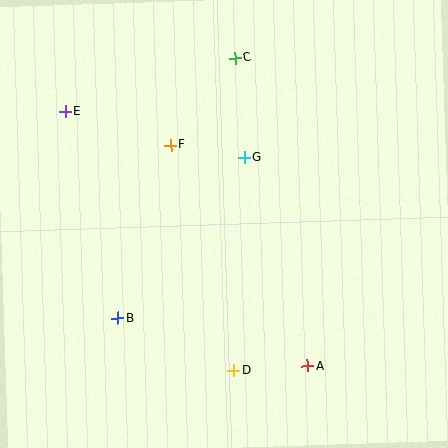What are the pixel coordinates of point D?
Point D is at (234, 370).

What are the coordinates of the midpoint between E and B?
The midpoint between E and B is at (92, 215).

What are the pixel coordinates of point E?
Point E is at (65, 111).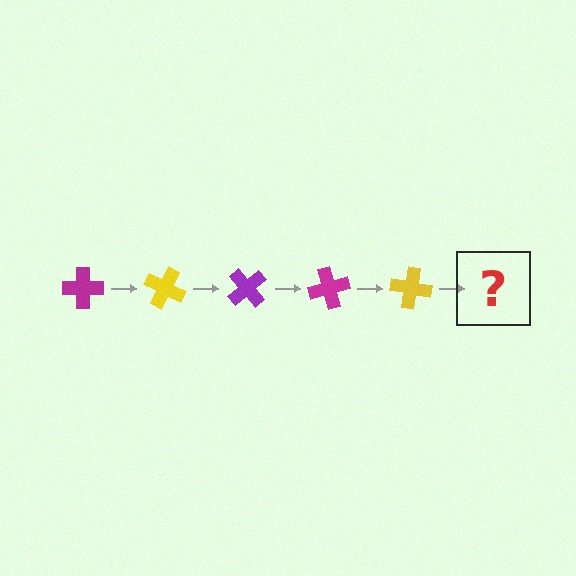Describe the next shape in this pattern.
It should be a purple cross, rotated 125 degrees from the start.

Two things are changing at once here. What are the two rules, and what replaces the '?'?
The two rules are that it rotates 25 degrees each step and the color cycles through magenta, yellow, and purple. The '?' should be a purple cross, rotated 125 degrees from the start.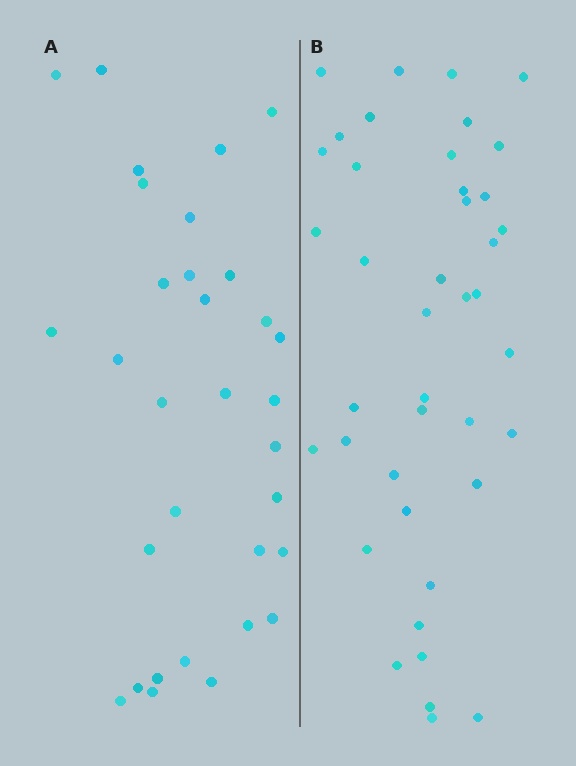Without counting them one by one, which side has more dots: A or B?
Region B (the right region) has more dots.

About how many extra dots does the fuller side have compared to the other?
Region B has roughly 8 or so more dots than region A.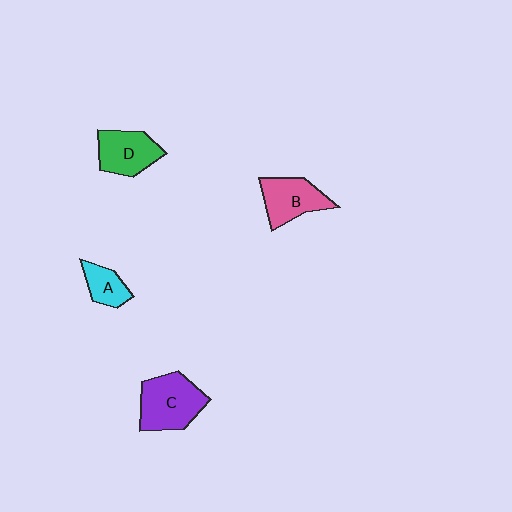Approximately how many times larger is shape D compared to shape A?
Approximately 1.6 times.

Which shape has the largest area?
Shape C (purple).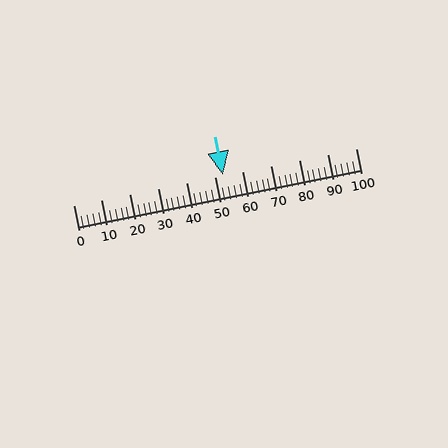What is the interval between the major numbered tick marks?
The major tick marks are spaced 10 units apart.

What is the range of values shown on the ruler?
The ruler shows values from 0 to 100.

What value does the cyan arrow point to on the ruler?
The cyan arrow points to approximately 53.